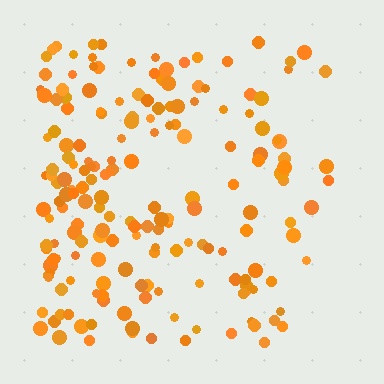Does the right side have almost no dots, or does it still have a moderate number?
Still a moderate number, just noticeably fewer than the left.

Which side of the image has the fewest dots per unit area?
The right.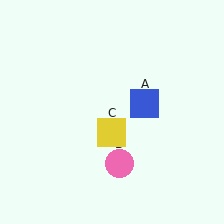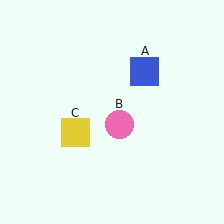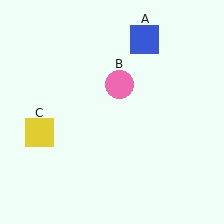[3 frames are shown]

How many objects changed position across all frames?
3 objects changed position: blue square (object A), pink circle (object B), yellow square (object C).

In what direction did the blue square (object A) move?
The blue square (object A) moved up.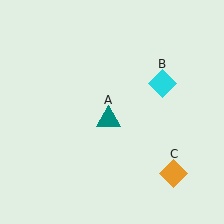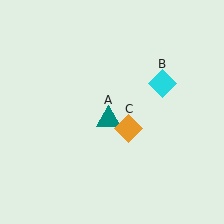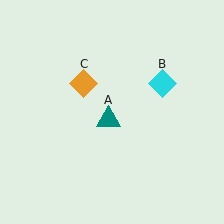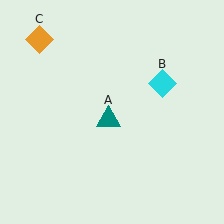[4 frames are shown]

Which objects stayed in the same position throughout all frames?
Teal triangle (object A) and cyan diamond (object B) remained stationary.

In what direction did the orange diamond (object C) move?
The orange diamond (object C) moved up and to the left.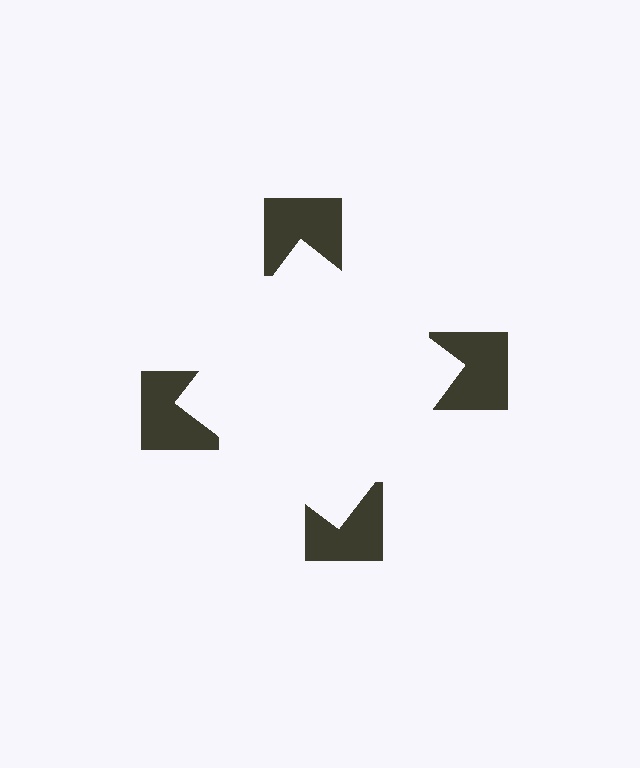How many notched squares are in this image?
There are 4 — one at each vertex of the illusory square.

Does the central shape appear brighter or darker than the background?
It typically appears slightly brighter than the background, even though no actual brightness change is drawn.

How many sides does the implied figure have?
4 sides.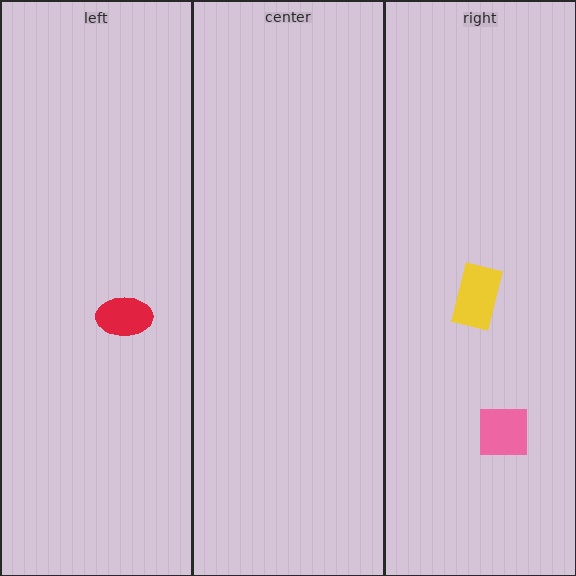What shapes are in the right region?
The yellow rectangle, the pink square.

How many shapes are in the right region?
2.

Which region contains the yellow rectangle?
The right region.